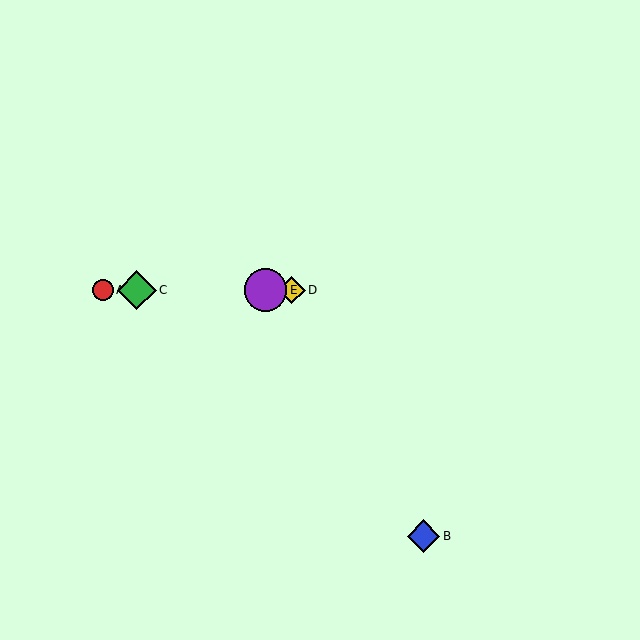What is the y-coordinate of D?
Object D is at y≈290.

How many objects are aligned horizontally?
4 objects (A, C, D, E) are aligned horizontally.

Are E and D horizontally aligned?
Yes, both are at y≈290.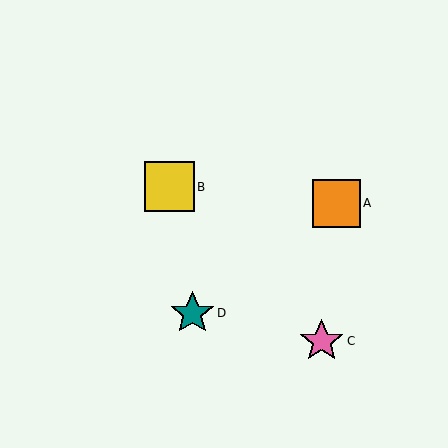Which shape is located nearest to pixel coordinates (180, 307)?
The teal star (labeled D) at (192, 313) is nearest to that location.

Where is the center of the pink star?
The center of the pink star is at (322, 341).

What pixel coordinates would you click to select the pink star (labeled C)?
Click at (322, 341) to select the pink star C.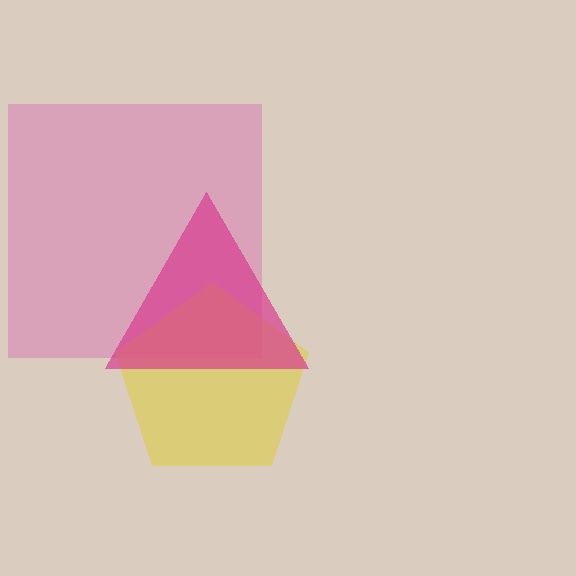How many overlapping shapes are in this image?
There are 3 overlapping shapes in the image.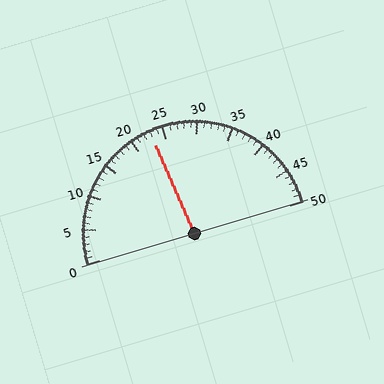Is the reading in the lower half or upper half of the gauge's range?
The reading is in the lower half of the range (0 to 50).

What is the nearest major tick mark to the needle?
The nearest major tick mark is 25.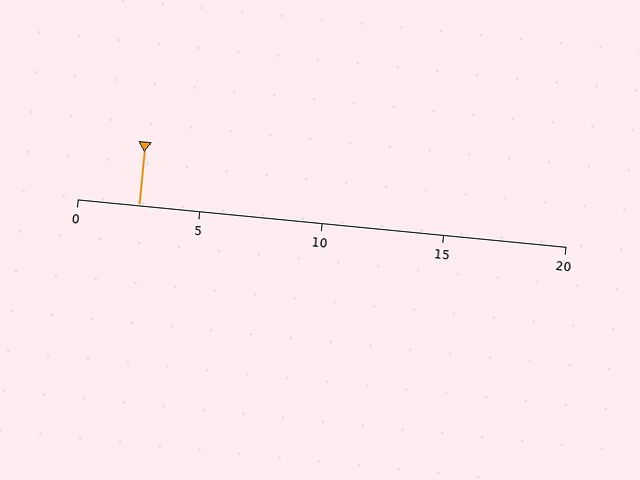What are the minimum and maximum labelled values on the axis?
The axis runs from 0 to 20.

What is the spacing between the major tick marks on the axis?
The major ticks are spaced 5 apart.